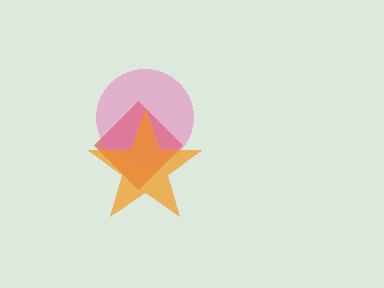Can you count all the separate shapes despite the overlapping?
Yes, there are 3 separate shapes.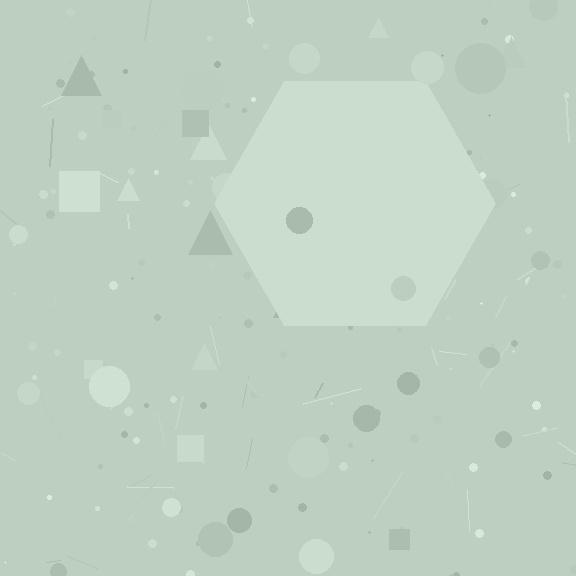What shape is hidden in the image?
A hexagon is hidden in the image.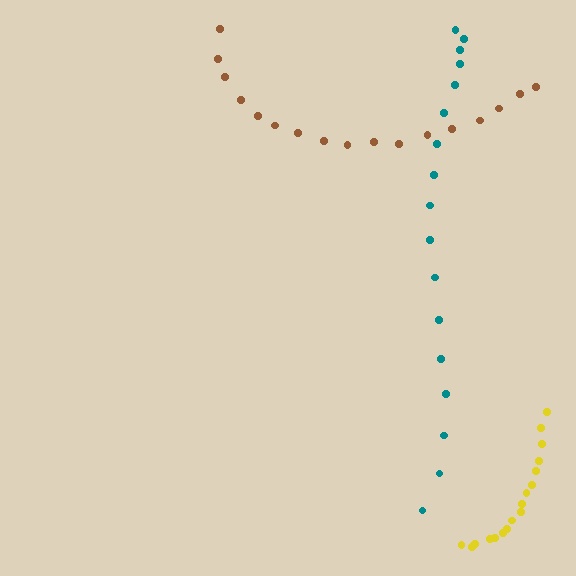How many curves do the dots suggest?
There are 3 distinct paths.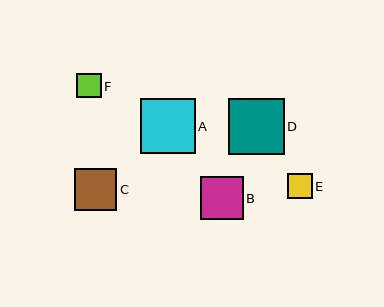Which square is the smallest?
Square F is the smallest with a size of approximately 25 pixels.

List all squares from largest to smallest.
From largest to smallest: D, A, B, C, E, F.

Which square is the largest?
Square D is the largest with a size of approximately 56 pixels.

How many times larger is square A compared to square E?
Square A is approximately 2.2 times the size of square E.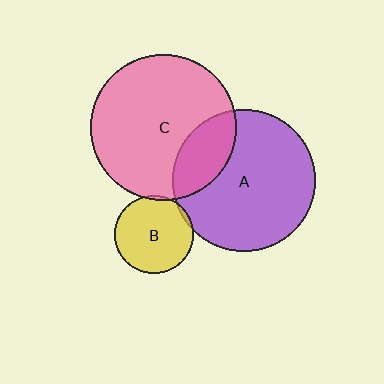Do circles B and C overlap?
Yes.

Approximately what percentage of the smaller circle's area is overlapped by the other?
Approximately 5%.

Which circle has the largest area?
Circle C (pink).